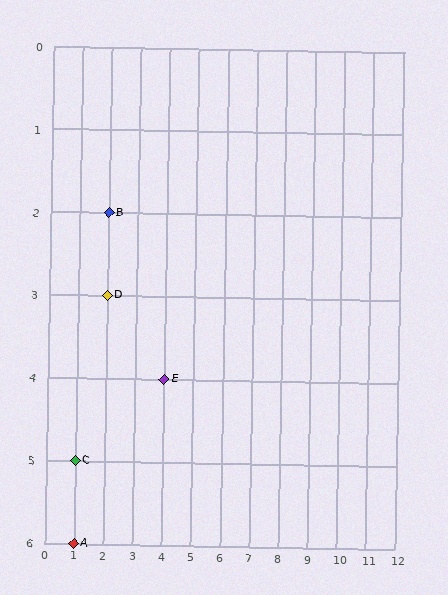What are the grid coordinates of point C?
Point C is at grid coordinates (1, 5).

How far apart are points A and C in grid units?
Points A and C are 1 row apart.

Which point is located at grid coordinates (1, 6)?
Point A is at (1, 6).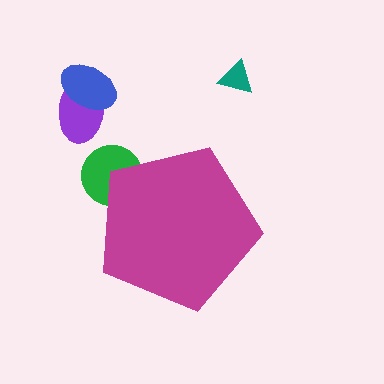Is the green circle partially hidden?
Yes, the green circle is partially hidden behind the magenta pentagon.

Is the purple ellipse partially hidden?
No, the purple ellipse is fully visible.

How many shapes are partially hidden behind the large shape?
1 shape is partially hidden.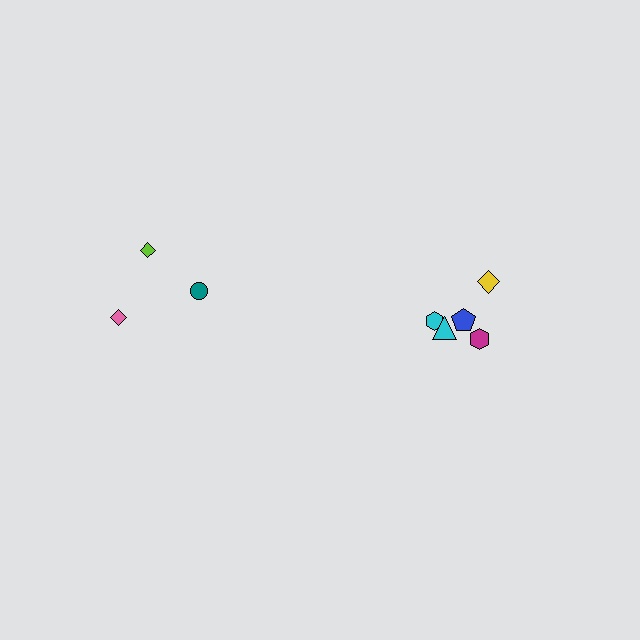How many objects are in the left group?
There are 3 objects.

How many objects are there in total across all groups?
There are 8 objects.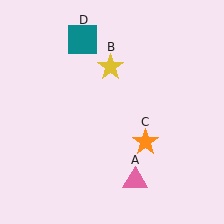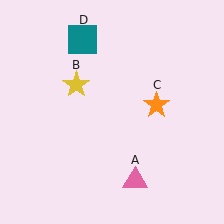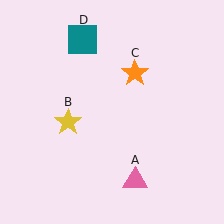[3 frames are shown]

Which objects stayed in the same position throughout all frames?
Pink triangle (object A) and teal square (object D) remained stationary.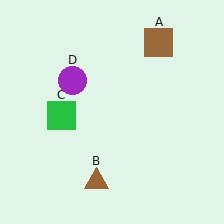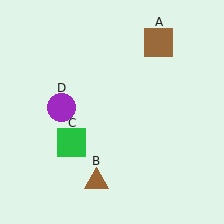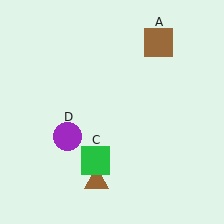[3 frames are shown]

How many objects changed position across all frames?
2 objects changed position: green square (object C), purple circle (object D).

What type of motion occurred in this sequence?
The green square (object C), purple circle (object D) rotated counterclockwise around the center of the scene.